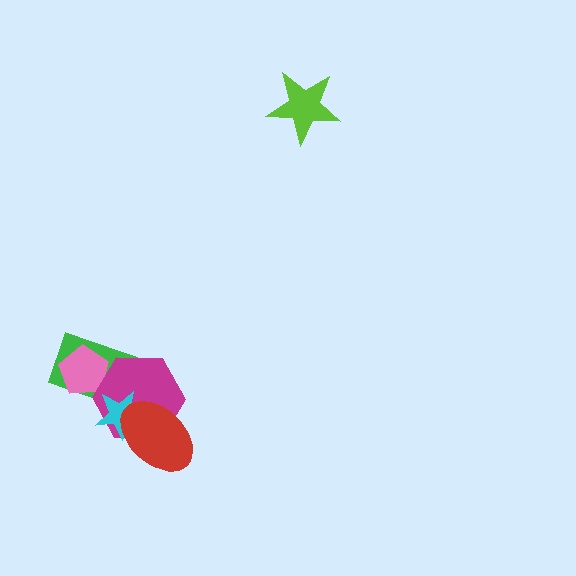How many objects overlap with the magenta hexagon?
4 objects overlap with the magenta hexagon.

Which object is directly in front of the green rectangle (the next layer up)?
The pink pentagon is directly in front of the green rectangle.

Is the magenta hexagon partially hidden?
Yes, it is partially covered by another shape.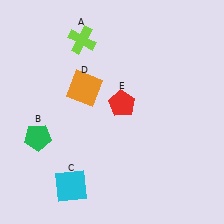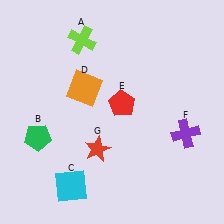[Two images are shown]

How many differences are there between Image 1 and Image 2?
There are 2 differences between the two images.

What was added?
A purple cross (F), a red star (G) were added in Image 2.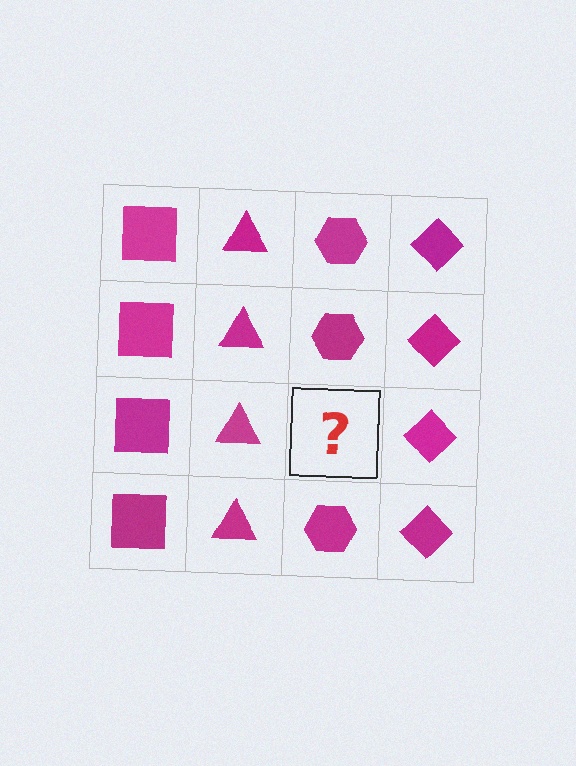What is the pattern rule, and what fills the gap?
The rule is that each column has a consistent shape. The gap should be filled with a magenta hexagon.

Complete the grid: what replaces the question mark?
The question mark should be replaced with a magenta hexagon.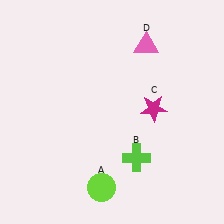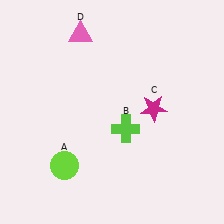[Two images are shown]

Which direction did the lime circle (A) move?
The lime circle (A) moved left.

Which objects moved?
The objects that moved are: the lime circle (A), the lime cross (B), the pink triangle (D).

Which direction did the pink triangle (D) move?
The pink triangle (D) moved left.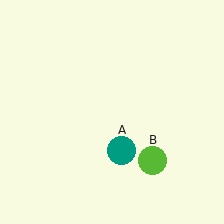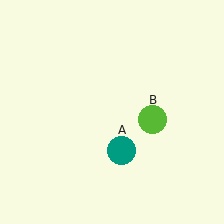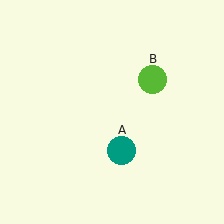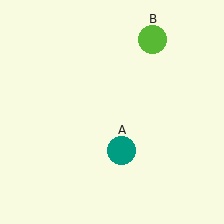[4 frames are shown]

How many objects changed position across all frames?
1 object changed position: lime circle (object B).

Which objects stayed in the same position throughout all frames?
Teal circle (object A) remained stationary.